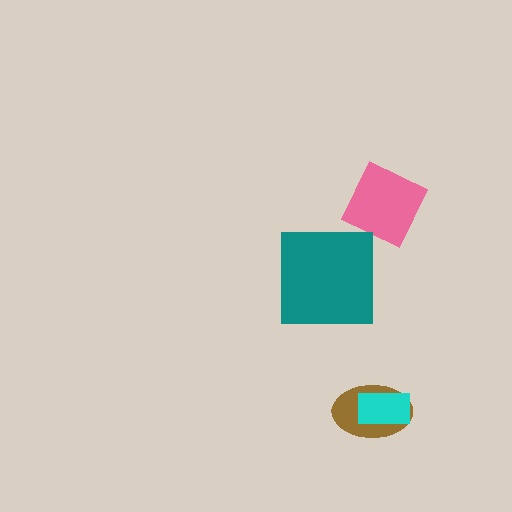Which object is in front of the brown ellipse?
The cyan rectangle is in front of the brown ellipse.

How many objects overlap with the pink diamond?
0 objects overlap with the pink diamond.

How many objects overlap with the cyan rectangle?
1 object overlaps with the cyan rectangle.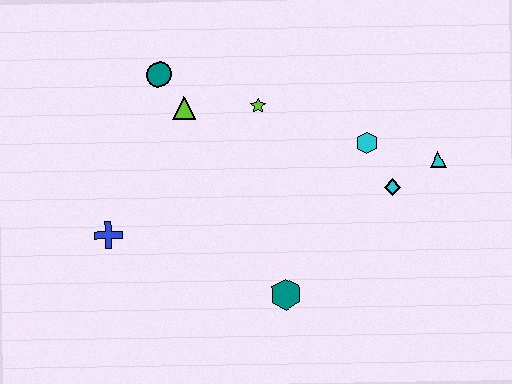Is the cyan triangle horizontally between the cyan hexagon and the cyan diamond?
No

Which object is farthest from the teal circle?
The cyan triangle is farthest from the teal circle.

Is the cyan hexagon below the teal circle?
Yes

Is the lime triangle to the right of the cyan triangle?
No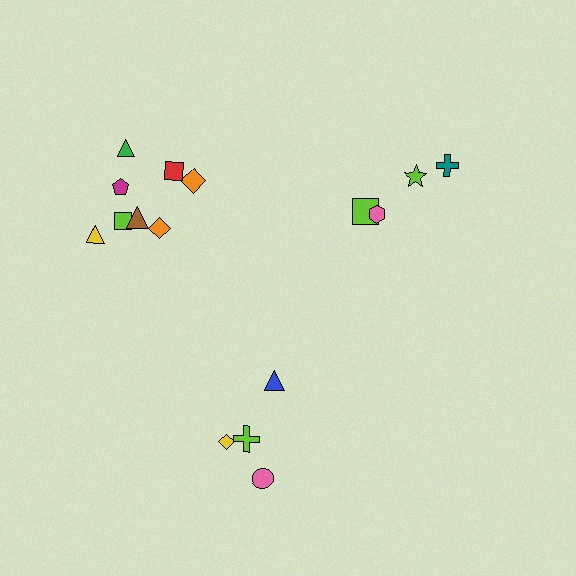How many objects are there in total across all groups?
There are 16 objects.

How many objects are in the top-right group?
There are 4 objects.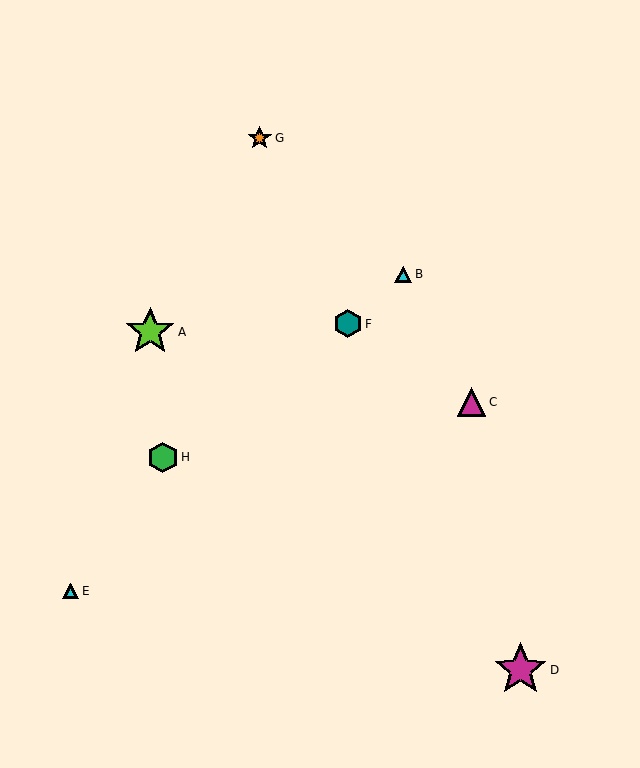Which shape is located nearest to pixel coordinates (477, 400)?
The magenta triangle (labeled C) at (472, 402) is nearest to that location.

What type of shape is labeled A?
Shape A is a lime star.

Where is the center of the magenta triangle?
The center of the magenta triangle is at (472, 402).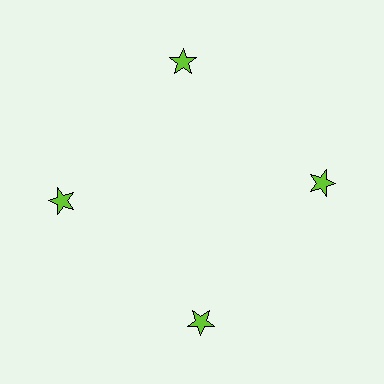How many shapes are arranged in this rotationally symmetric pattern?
There are 4 shapes, arranged in 4 groups of 1.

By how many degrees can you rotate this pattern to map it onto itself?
The pattern maps onto itself every 90 degrees of rotation.